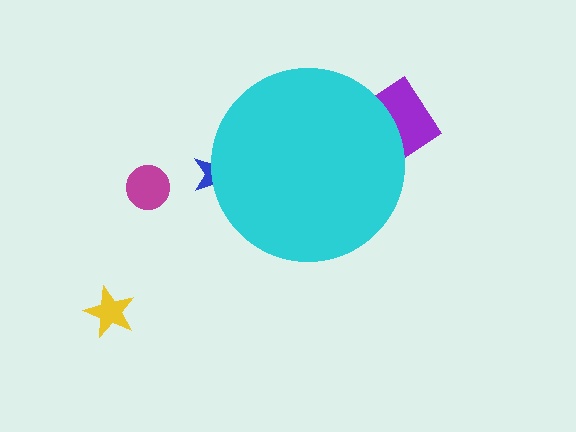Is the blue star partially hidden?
Yes, the blue star is partially hidden behind the cyan circle.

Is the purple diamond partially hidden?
Yes, the purple diamond is partially hidden behind the cyan circle.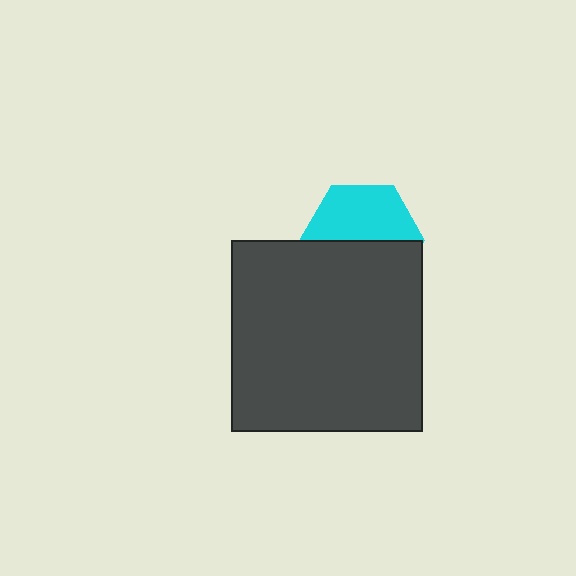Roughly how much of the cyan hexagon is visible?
About half of it is visible (roughly 49%).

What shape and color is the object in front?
The object in front is a dark gray square.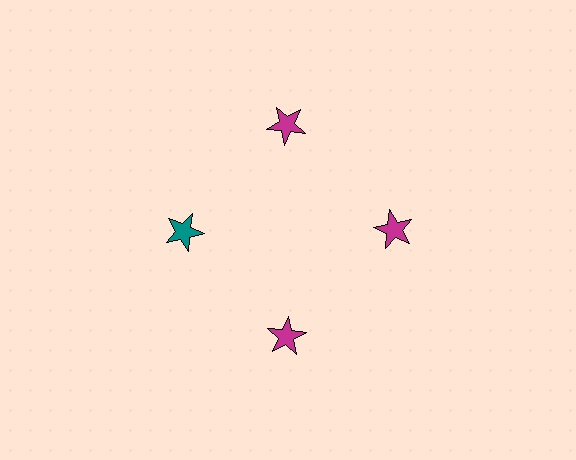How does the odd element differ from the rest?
It has a different color: teal instead of magenta.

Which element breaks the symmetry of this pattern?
The teal star at roughly the 9 o'clock position breaks the symmetry. All other shapes are magenta stars.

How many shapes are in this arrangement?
There are 4 shapes arranged in a ring pattern.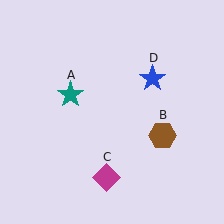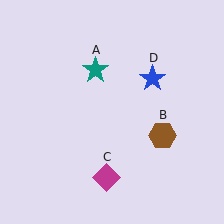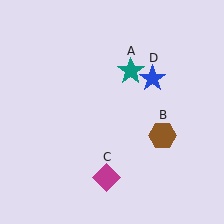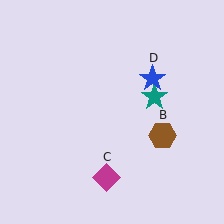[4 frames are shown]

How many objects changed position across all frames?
1 object changed position: teal star (object A).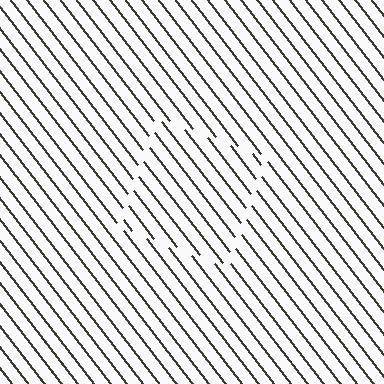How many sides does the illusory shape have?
4 sides — the line-ends trace a square.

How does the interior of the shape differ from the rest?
The interior of the shape contains the same grating, shifted by half a period — the contour is defined by the phase discontinuity where line-ends from the inner and outer gratings abut.